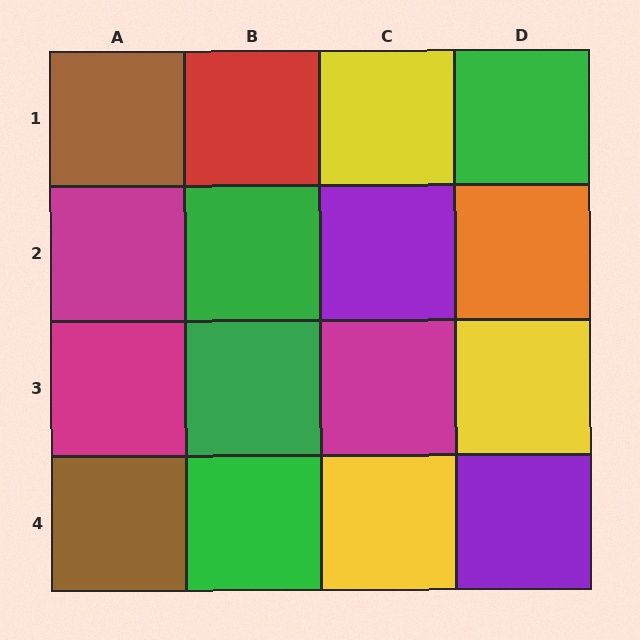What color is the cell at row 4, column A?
Brown.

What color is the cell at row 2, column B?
Green.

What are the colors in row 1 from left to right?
Brown, red, yellow, green.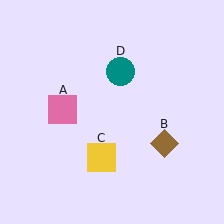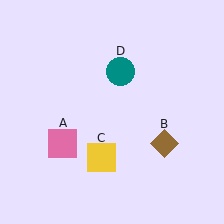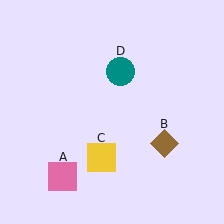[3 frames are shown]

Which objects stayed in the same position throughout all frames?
Brown diamond (object B) and yellow square (object C) and teal circle (object D) remained stationary.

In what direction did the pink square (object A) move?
The pink square (object A) moved down.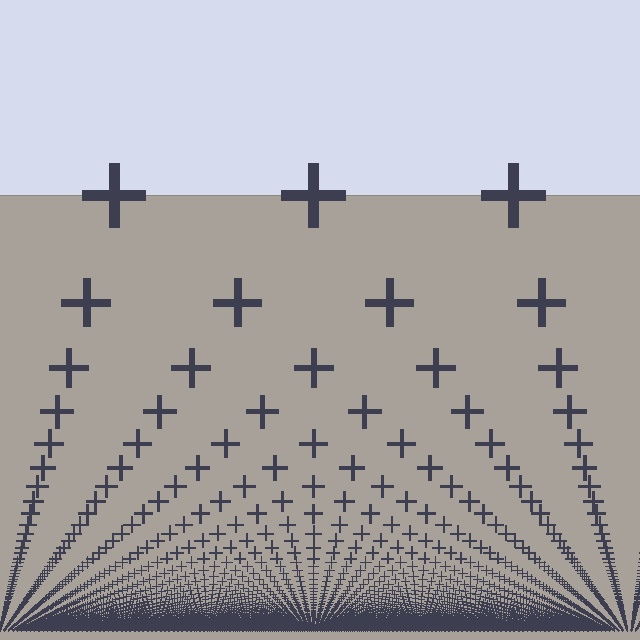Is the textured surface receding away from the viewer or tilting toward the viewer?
The surface appears to tilt toward the viewer. Texture elements get larger and sparser toward the top.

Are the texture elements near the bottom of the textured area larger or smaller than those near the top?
Smaller. The gradient is inverted — elements near the bottom are smaller and denser.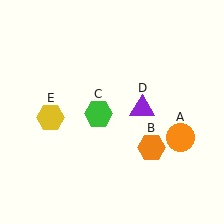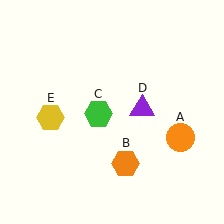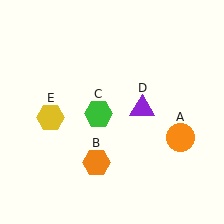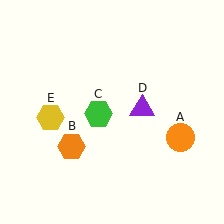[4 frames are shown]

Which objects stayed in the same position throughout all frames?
Orange circle (object A) and green hexagon (object C) and purple triangle (object D) and yellow hexagon (object E) remained stationary.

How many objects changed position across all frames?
1 object changed position: orange hexagon (object B).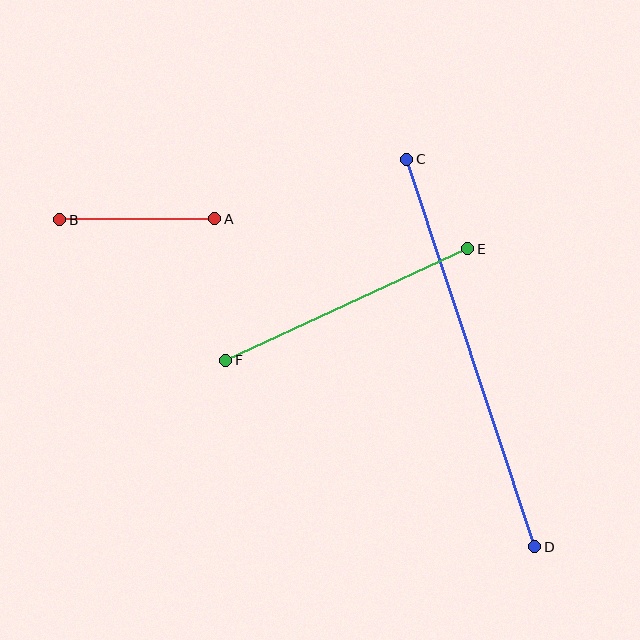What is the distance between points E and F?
The distance is approximately 267 pixels.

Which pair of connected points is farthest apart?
Points C and D are farthest apart.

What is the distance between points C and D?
The distance is approximately 408 pixels.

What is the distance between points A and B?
The distance is approximately 155 pixels.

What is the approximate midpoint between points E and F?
The midpoint is at approximately (347, 305) pixels.